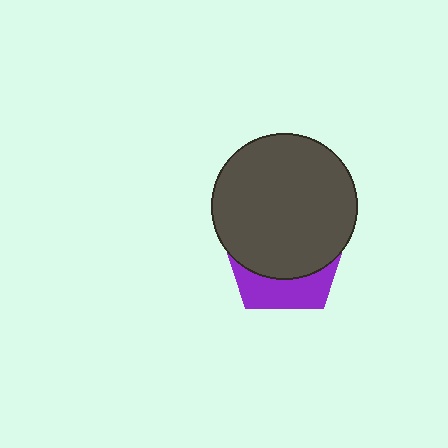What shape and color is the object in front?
The object in front is a dark gray circle.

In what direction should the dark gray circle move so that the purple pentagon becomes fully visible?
The dark gray circle should move up. That is the shortest direction to clear the overlap and leave the purple pentagon fully visible.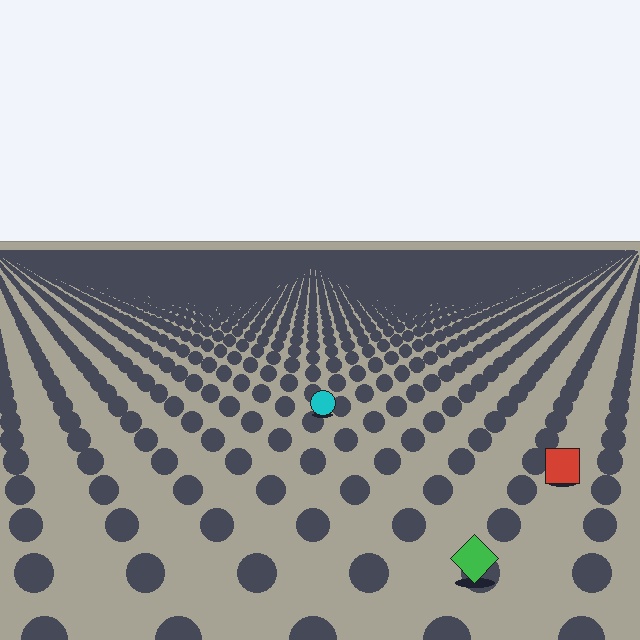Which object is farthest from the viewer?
The cyan circle is farthest from the viewer. It appears smaller and the ground texture around it is denser.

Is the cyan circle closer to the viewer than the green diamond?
No. The green diamond is closer — you can tell from the texture gradient: the ground texture is coarser near it.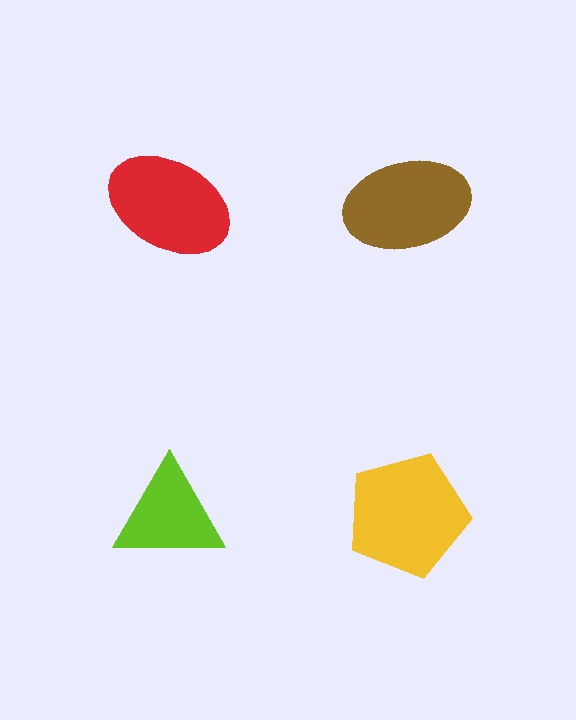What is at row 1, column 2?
A brown ellipse.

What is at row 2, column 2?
A yellow pentagon.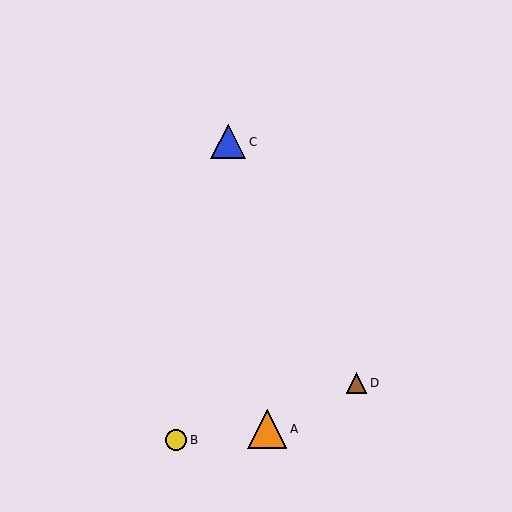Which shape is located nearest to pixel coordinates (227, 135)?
The blue triangle (labeled C) at (228, 142) is nearest to that location.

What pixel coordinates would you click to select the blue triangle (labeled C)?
Click at (228, 142) to select the blue triangle C.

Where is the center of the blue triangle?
The center of the blue triangle is at (228, 142).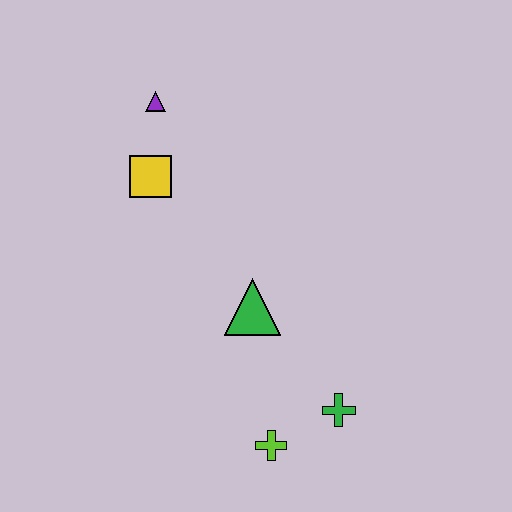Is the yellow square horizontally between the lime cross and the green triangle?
No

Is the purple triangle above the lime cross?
Yes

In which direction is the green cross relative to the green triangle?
The green cross is below the green triangle.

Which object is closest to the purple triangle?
The yellow square is closest to the purple triangle.